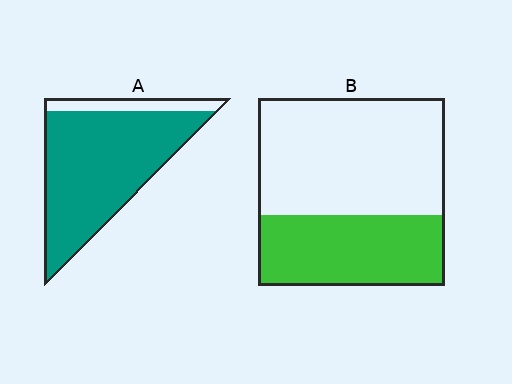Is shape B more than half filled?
No.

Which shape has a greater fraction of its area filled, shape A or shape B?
Shape A.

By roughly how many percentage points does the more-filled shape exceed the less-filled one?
By roughly 50 percentage points (A over B).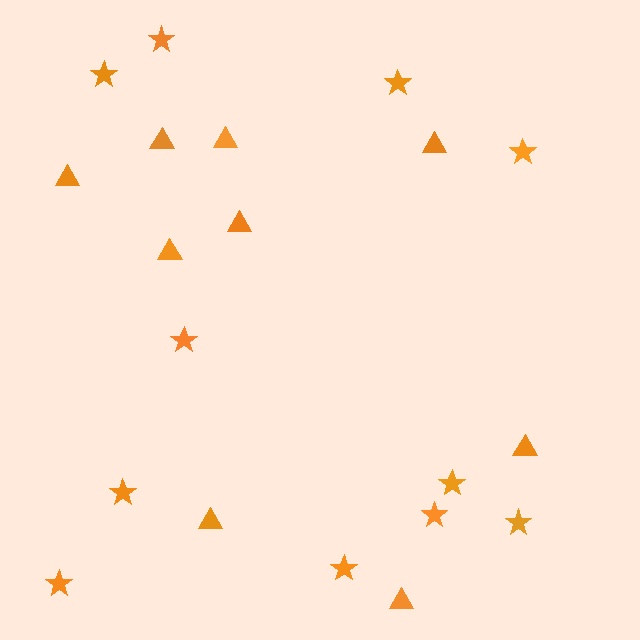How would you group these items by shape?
There are 2 groups: one group of triangles (9) and one group of stars (11).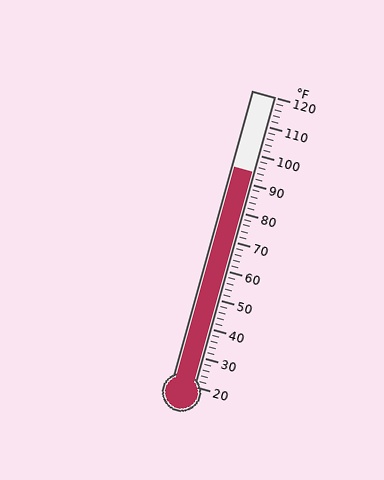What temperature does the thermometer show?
The thermometer shows approximately 94°F.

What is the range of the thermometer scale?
The thermometer scale ranges from 20°F to 120°F.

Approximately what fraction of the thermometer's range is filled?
The thermometer is filled to approximately 75% of its range.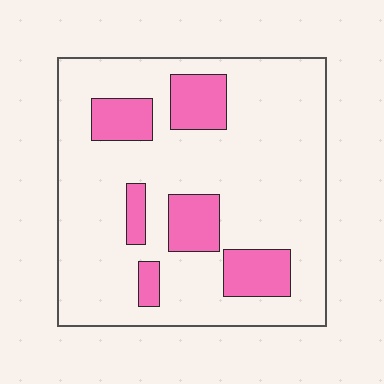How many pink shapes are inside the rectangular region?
6.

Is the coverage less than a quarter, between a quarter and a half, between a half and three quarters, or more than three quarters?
Less than a quarter.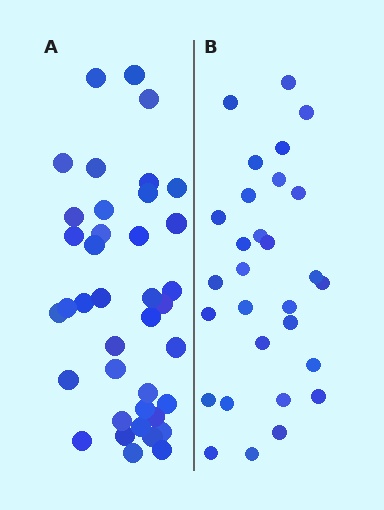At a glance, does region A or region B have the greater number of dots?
Region A (the left region) has more dots.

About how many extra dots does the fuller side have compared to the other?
Region A has roughly 10 or so more dots than region B.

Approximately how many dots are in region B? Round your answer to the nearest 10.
About 30 dots. (The exact count is 29, which rounds to 30.)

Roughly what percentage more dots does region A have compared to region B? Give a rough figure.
About 35% more.